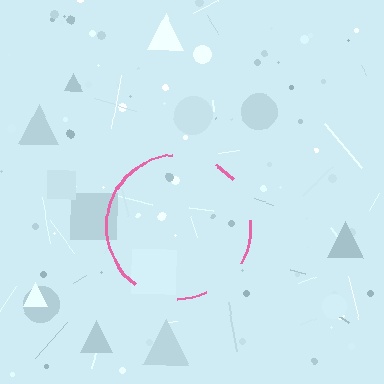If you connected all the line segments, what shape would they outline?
They would outline a circle.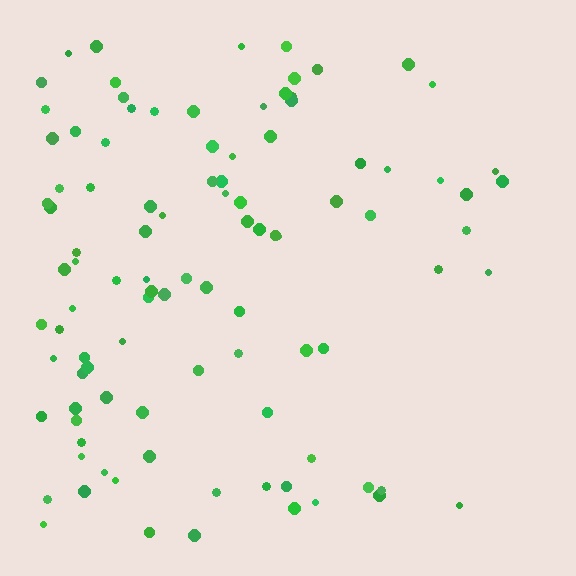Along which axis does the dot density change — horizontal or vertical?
Horizontal.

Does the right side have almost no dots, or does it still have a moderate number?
Still a moderate number, just noticeably fewer than the left.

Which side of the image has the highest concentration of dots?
The left.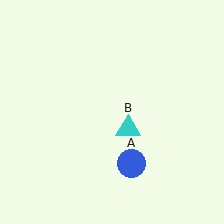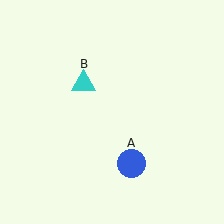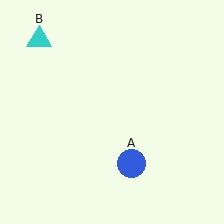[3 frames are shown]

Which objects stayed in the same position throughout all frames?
Blue circle (object A) remained stationary.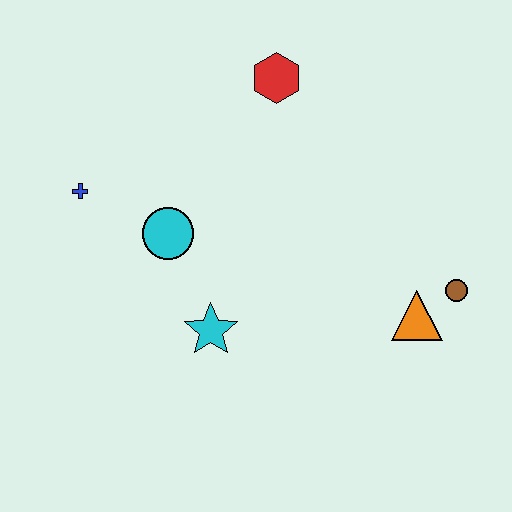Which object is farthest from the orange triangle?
The blue cross is farthest from the orange triangle.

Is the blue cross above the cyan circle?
Yes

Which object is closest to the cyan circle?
The blue cross is closest to the cyan circle.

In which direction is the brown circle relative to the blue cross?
The brown circle is to the right of the blue cross.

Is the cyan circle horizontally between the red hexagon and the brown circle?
No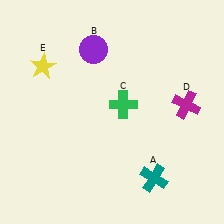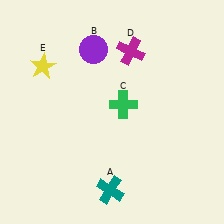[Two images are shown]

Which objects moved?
The objects that moved are: the teal cross (A), the magenta cross (D).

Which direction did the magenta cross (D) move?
The magenta cross (D) moved left.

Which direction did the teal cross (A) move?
The teal cross (A) moved left.